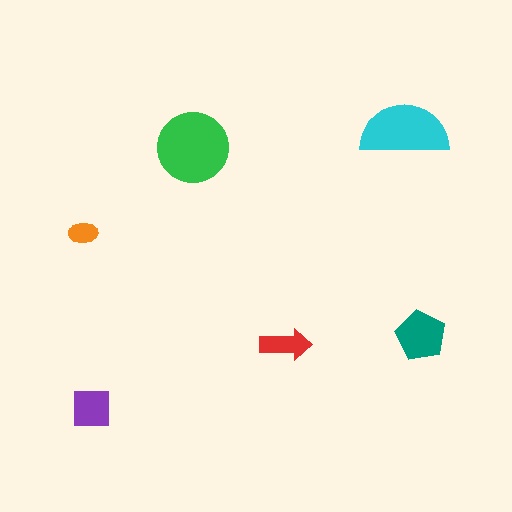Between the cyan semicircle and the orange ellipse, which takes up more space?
The cyan semicircle.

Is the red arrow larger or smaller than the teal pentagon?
Smaller.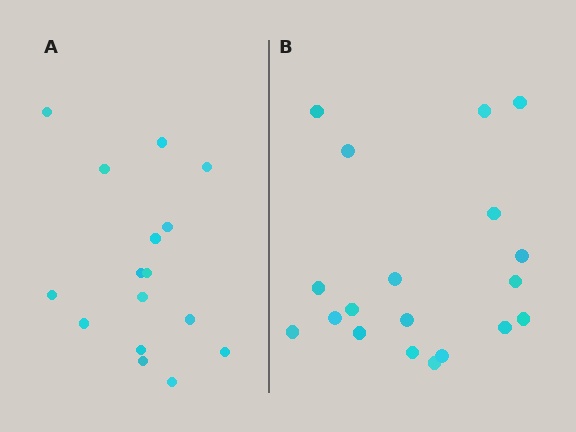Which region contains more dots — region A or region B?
Region B (the right region) has more dots.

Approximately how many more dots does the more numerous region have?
Region B has just a few more — roughly 2 or 3 more dots than region A.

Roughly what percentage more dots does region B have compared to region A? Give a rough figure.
About 20% more.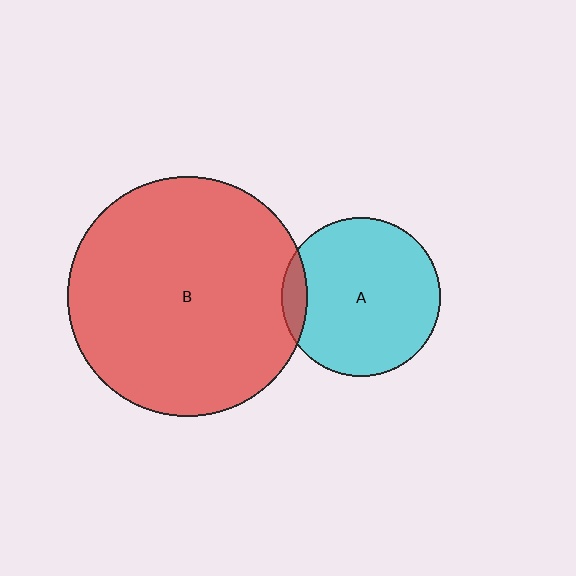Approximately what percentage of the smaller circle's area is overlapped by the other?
Approximately 10%.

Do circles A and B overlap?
Yes.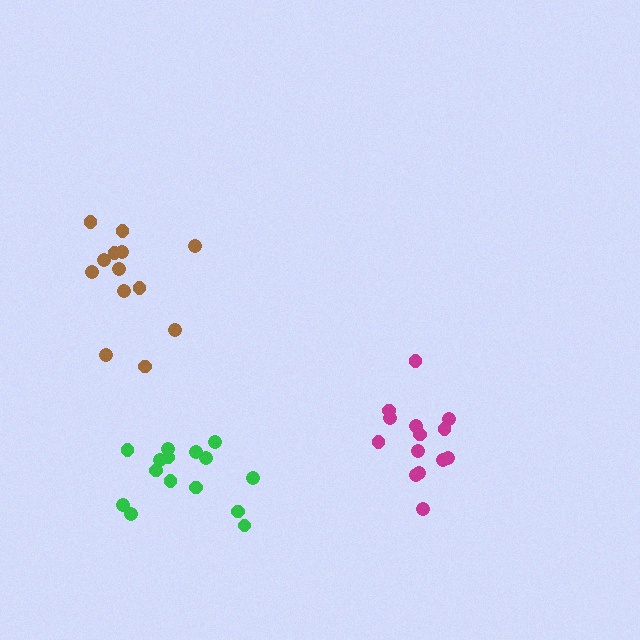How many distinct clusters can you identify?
There are 3 distinct clusters.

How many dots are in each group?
Group 1: 15 dots, Group 2: 13 dots, Group 3: 14 dots (42 total).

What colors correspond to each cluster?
The clusters are colored: green, brown, magenta.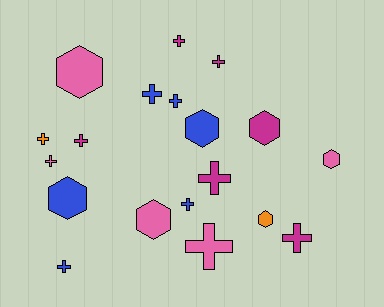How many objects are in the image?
There are 19 objects.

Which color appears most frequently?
Blue, with 6 objects.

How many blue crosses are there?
There are 4 blue crosses.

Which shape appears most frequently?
Cross, with 12 objects.